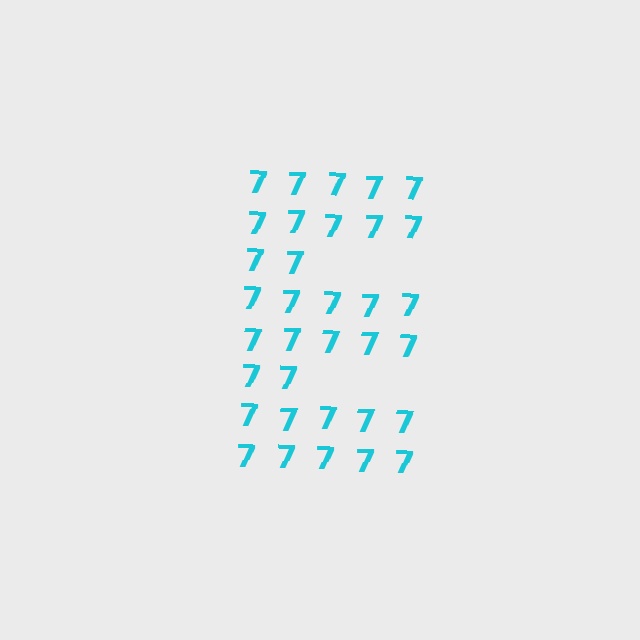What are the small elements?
The small elements are digit 7's.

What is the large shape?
The large shape is the letter E.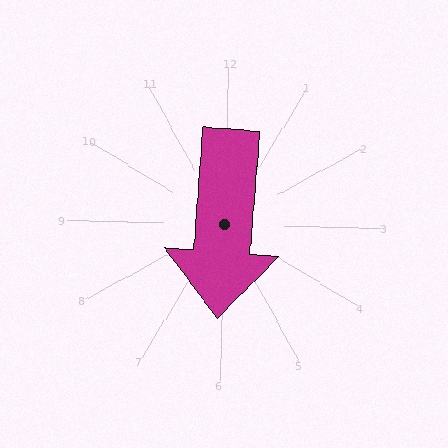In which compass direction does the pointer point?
South.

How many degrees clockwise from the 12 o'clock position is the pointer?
Approximately 183 degrees.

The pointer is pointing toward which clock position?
Roughly 6 o'clock.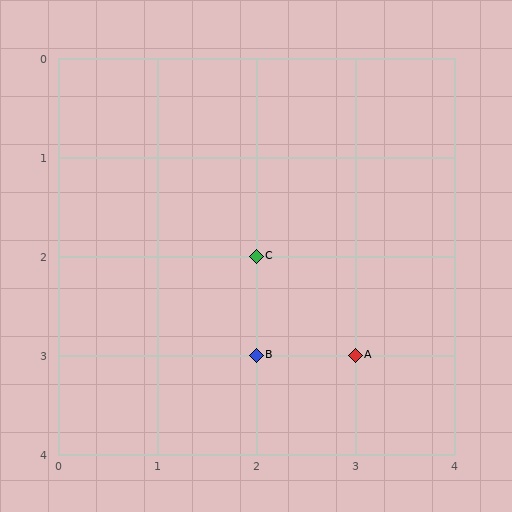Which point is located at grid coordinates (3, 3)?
Point A is at (3, 3).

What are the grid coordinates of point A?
Point A is at grid coordinates (3, 3).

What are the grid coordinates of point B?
Point B is at grid coordinates (2, 3).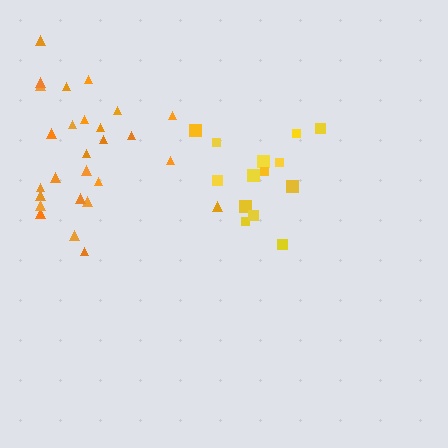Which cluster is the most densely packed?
Yellow.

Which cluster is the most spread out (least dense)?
Orange.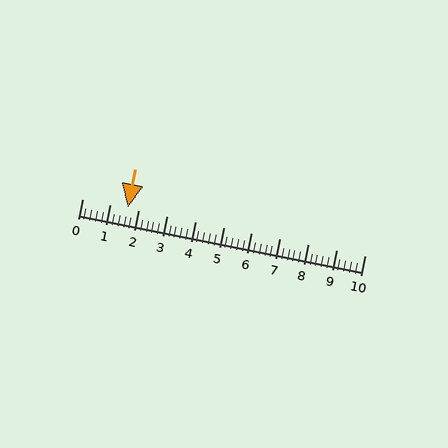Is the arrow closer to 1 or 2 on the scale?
The arrow is closer to 2.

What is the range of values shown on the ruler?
The ruler shows values from 0 to 10.